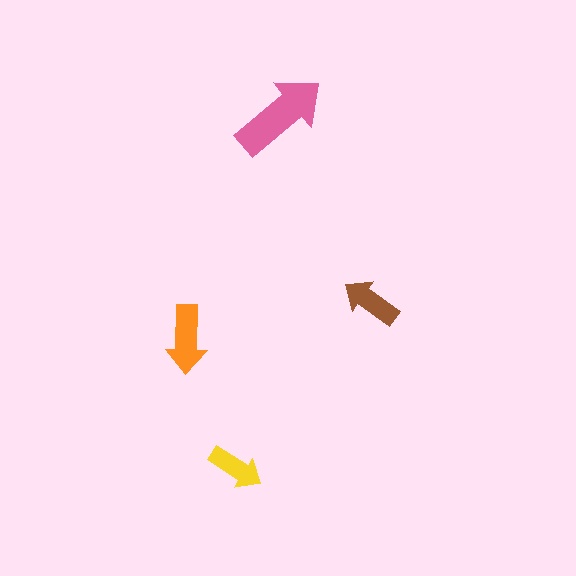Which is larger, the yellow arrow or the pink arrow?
The pink one.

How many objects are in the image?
There are 4 objects in the image.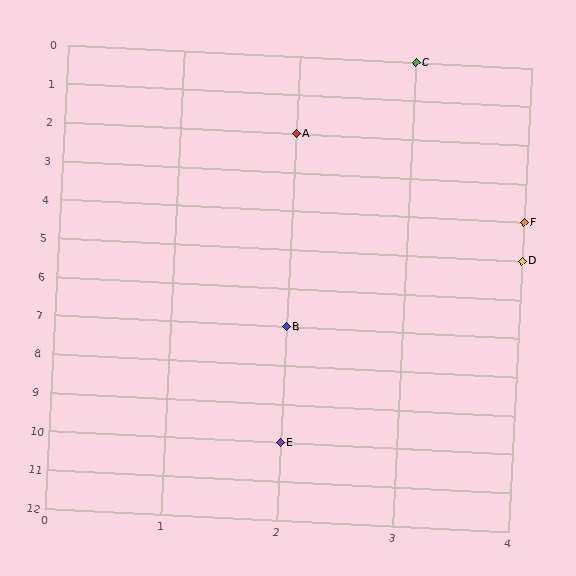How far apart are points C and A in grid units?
Points C and A are 1 column and 2 rows apart (about 2.2 grid units diagonally).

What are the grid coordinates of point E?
Point E is at grid coordinates (2, 10).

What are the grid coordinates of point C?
Point C is at grid coordinates (3, 0).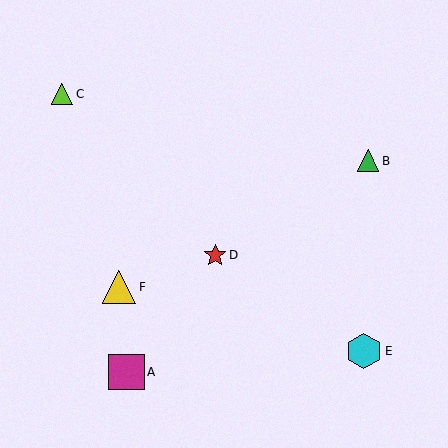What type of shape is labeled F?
Shape F is a yellow triangle.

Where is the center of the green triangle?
The center of the green triangle is at (368, 161).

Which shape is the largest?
The magenta square (labeled A) is the largest.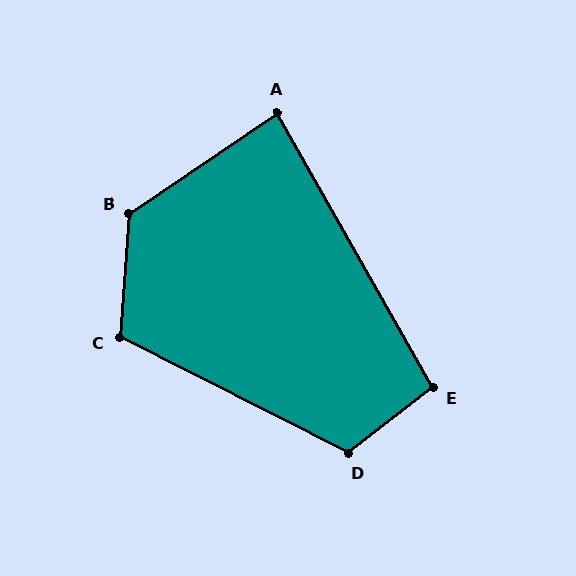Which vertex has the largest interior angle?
B, at approximately 129 degrees.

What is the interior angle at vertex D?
Approximately 115 degrees (obtuse).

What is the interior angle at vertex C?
Approximately 112 degrees (obtuse).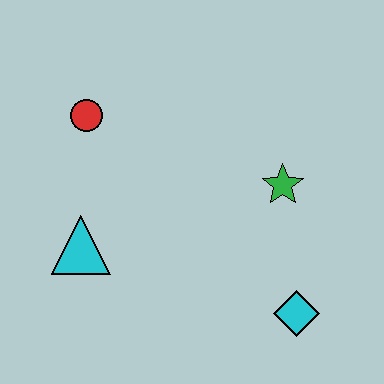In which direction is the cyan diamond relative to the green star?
The cyan diamond is below the green star.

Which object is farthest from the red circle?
The cyan diamond is farthest from the red circle.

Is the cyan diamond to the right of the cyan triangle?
Yes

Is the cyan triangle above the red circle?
No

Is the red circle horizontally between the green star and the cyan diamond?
No